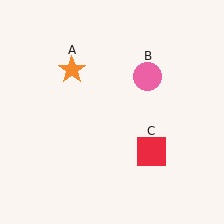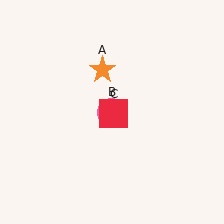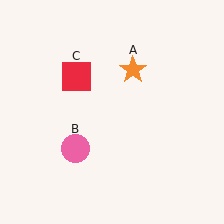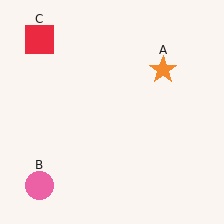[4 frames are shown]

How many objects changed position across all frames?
3 objects changed position: orange star (object A), pink circle (object B), red square (object C).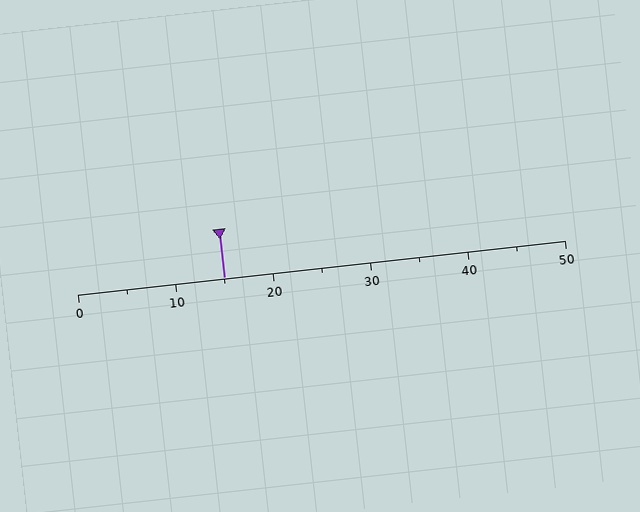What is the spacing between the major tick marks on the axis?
The major ticks are spaced 10 apart.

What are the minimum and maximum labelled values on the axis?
The axis runs from 0 to 50.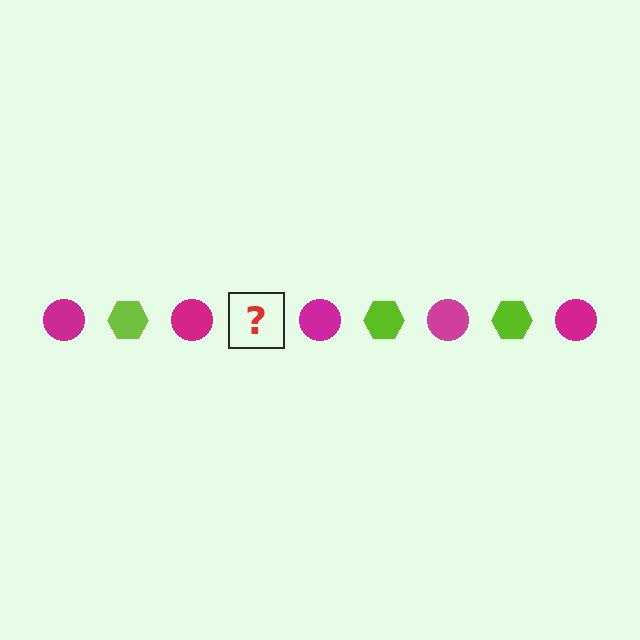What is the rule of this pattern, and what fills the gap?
The rule is that the pattern alternates between magenta circle and lime hexagon. The gap should be filled with a lime hexagon.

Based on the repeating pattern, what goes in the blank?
The blank should be a lime hexagon.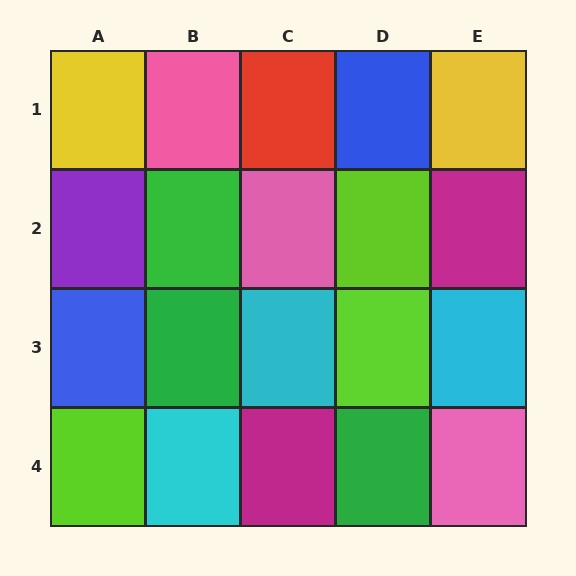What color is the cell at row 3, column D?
Lime.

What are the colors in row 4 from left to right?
Lime, cyan, magenta, green, pink.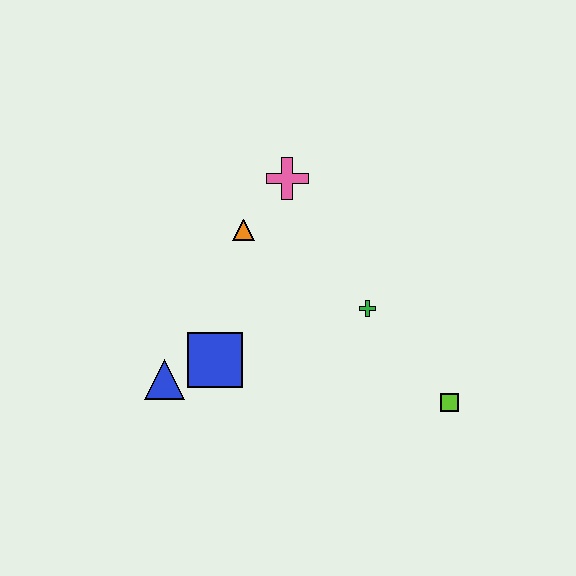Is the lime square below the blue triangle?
Yes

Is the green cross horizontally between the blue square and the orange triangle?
No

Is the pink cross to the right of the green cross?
No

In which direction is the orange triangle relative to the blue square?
The orange triangle is above the blue square.